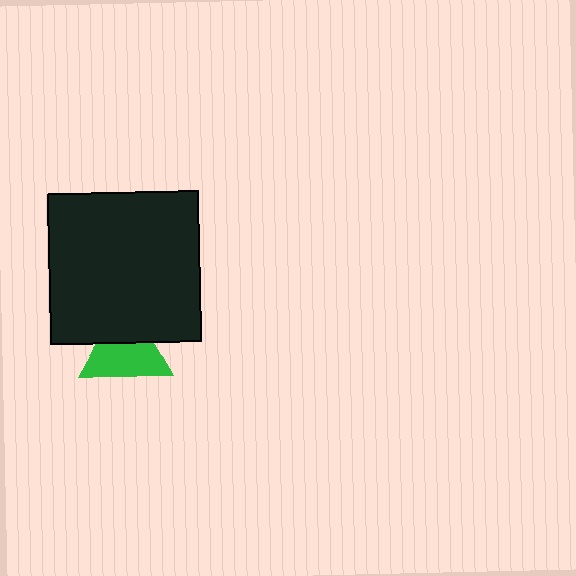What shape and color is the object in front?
The object in front is a black square.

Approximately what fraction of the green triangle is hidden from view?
Roughly 36% of the green triangle is hidden behind the black square.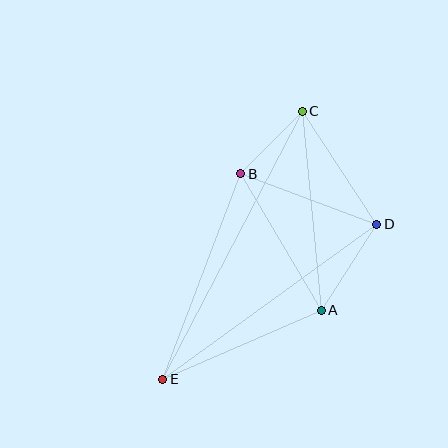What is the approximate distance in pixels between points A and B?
The distance between A and B is approximately 158 pixels.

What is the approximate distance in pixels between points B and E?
The distance between B and E is approximately 220 pixels.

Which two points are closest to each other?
Points B and C are closest to each other.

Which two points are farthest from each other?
Points C and E are farthest from each other.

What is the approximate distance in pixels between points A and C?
The distance between A and C is approximately 200 pixels.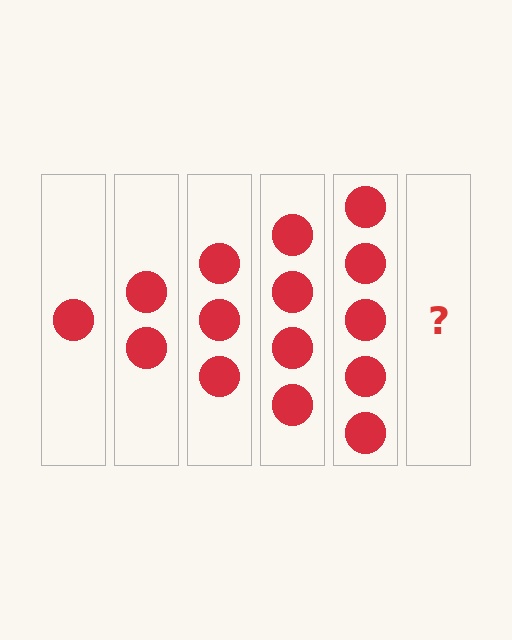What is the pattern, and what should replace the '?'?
The pattern is that each step adds one more circle. The '?' should be 6 circles.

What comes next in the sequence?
The next element should be 6 circles.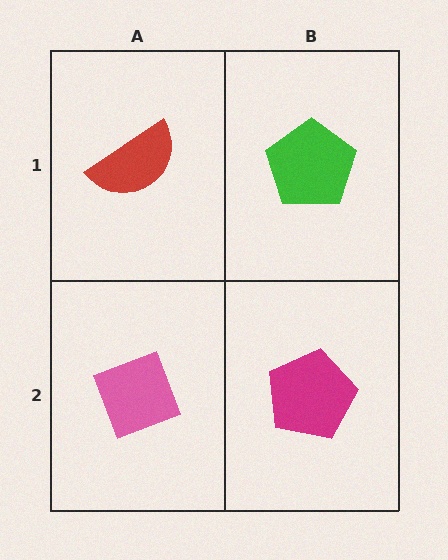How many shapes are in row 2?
2 shapes.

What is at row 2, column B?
A magenta pentagon.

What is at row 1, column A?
A red semicircle.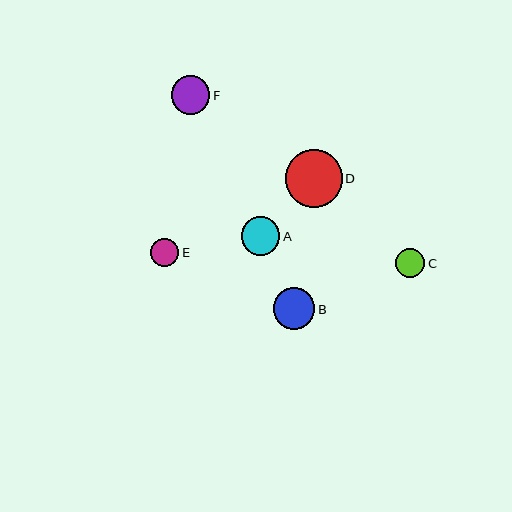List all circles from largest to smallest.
From largest to smallest: D, B, A, F, C, E.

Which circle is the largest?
Circle D is the largest with a size of approximately 57 pixels.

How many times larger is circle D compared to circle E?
Circle D is approximately 2.0 times the size of circle E.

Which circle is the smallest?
Circle E is the smallest with a size of approximately 28 pixels.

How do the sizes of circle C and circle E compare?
Circle C and circle E are approximately the same size.